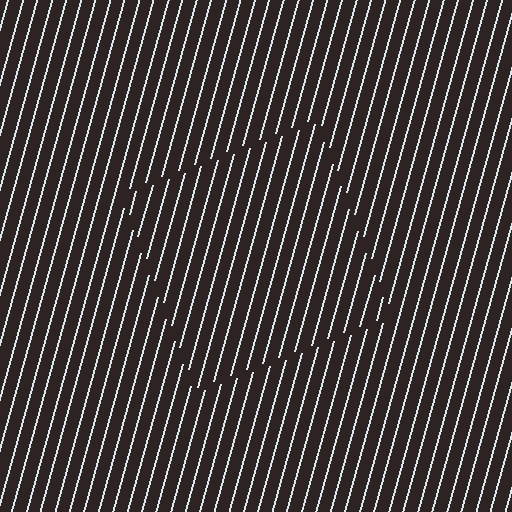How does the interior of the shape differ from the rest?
The interior of the shape contains the same grating, shifted by half a period — the contour is defined by the phase discontinuity where line-ends from the inner and outer gratings abut.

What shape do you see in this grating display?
An illusory square. The interior of the shape contains the same grating, shifted by half a period — the contour is defined by the phase discontinuity where line-ends from the inner and outer gratings abut.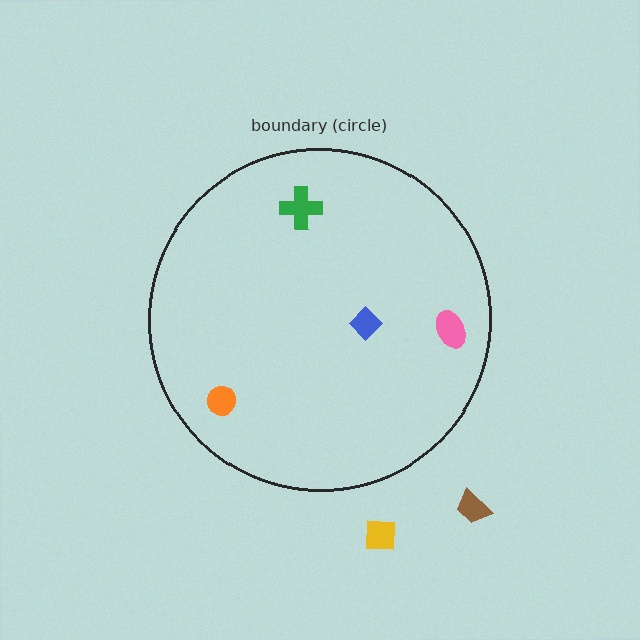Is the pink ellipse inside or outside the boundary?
Inside.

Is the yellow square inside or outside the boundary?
Outside.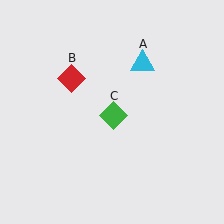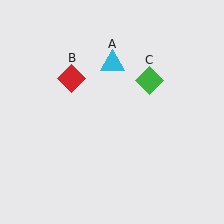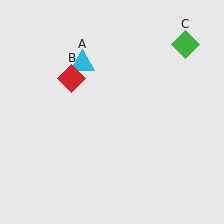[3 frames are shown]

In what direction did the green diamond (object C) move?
The green diamond (object C) moved up and to the right.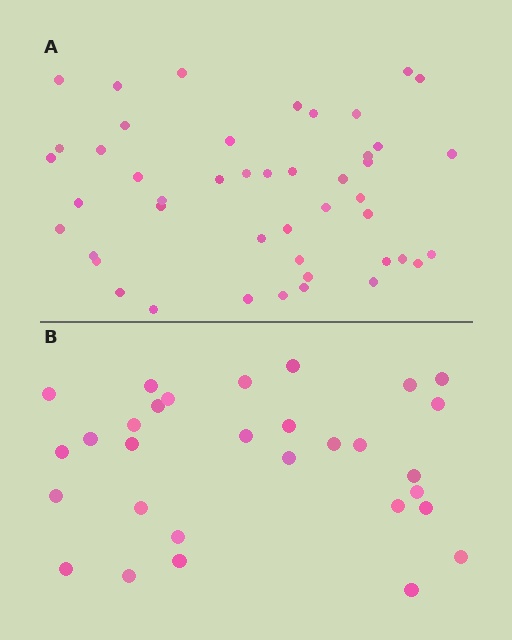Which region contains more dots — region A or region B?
Region A (the top region) has more dots.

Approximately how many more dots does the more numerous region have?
Region A has approximately 15 more dots than region B.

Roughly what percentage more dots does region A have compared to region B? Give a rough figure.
About 55% more.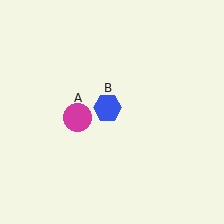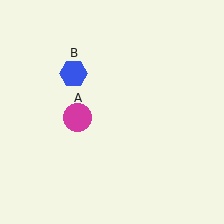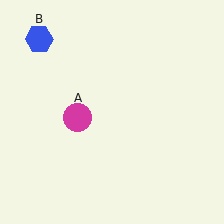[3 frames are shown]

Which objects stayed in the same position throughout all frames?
Magenta circle (object A) remained stationary.